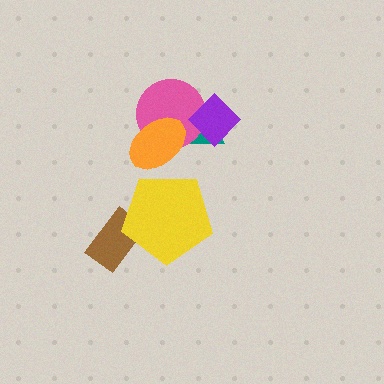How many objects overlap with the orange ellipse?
2 objects overlap with the orange ellipse.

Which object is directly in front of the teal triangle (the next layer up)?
The pink circle is directly in front of the teal triangle.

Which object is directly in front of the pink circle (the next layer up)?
The orange ellipse is directly in front of the pink circle.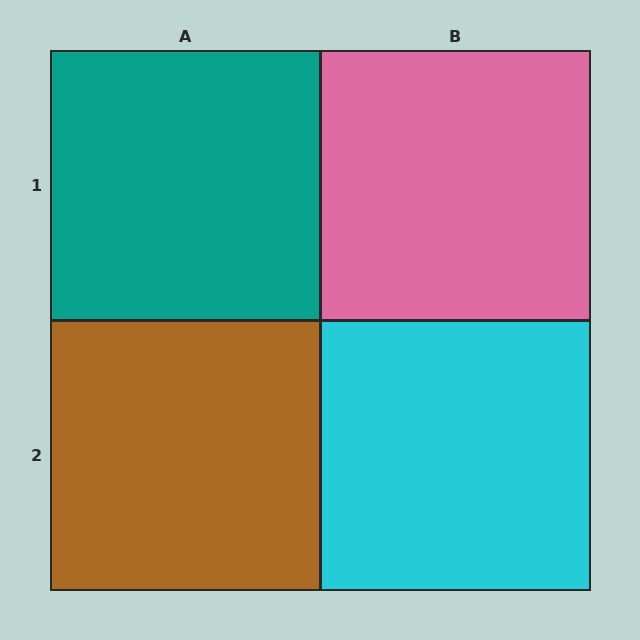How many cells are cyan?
1 cell is cyan.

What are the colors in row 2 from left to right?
Brown, cyan.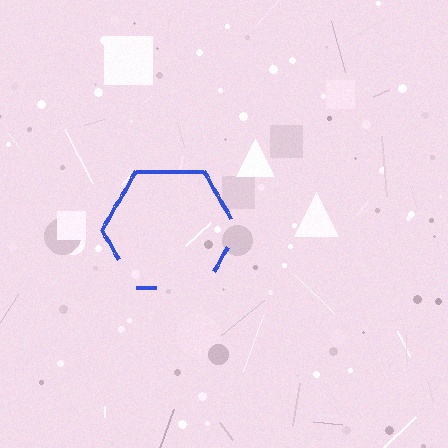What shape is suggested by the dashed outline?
The dashed outline suggests a hexagon.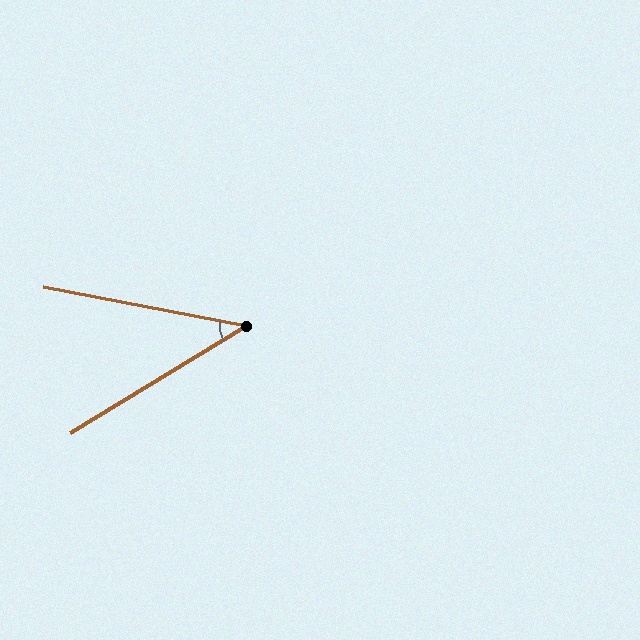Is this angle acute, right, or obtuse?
It is acute.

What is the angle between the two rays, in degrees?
Approximately 42 degrees.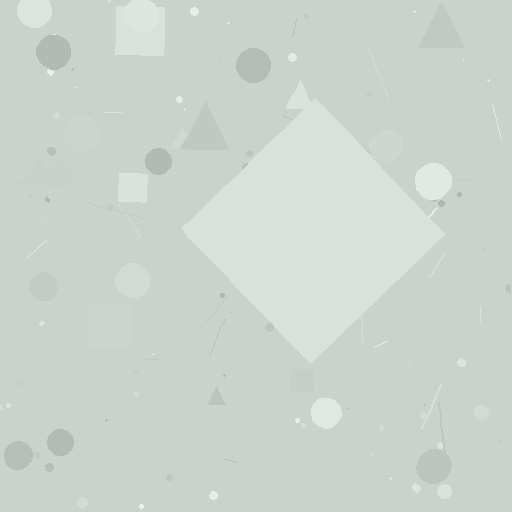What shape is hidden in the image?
A diamond is hidden in the image.